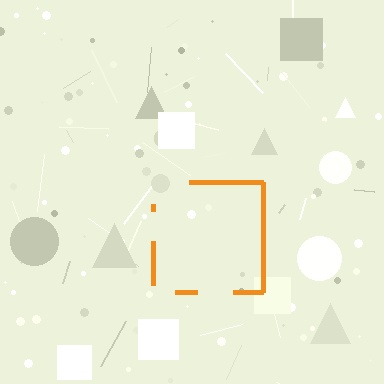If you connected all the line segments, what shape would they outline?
They would outline a square.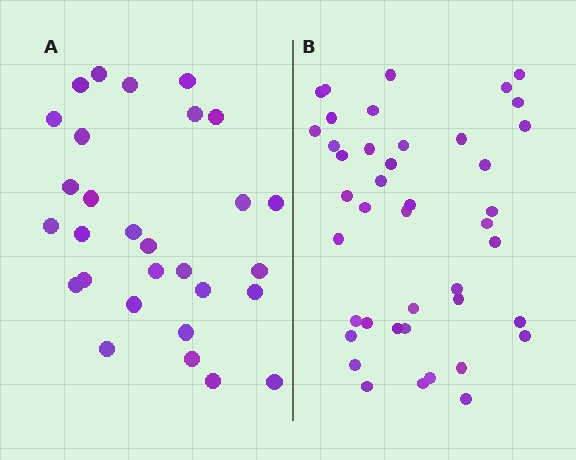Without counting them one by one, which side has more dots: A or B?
Region B (the right region) has more dots.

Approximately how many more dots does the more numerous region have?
Region B has approximately 15 more dots than region A.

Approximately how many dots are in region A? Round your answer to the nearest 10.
About 30 dots. (The exact count is 29, which rounds to 30.)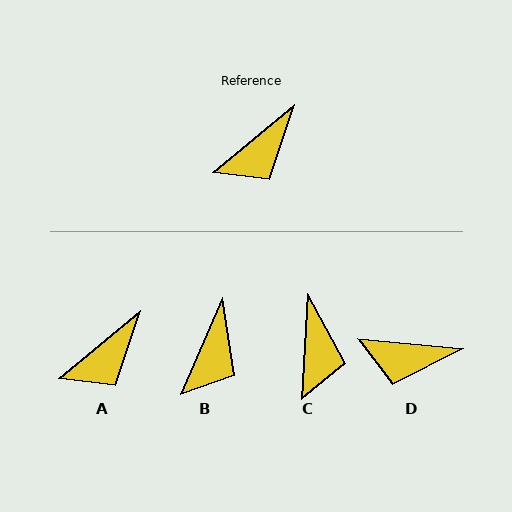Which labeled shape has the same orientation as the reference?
A.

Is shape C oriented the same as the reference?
No, it is off by about 47 degrees.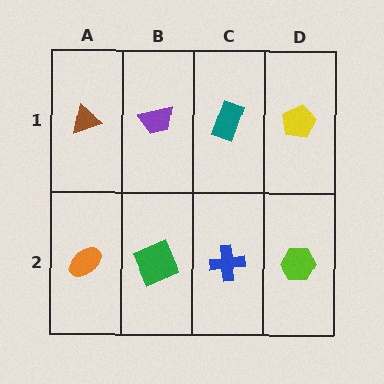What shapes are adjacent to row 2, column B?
A purple trapezoid (row 1, column B), an orange ellipse (row 2, column A), a blue cross (row 2, column C).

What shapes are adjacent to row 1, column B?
A green square (row 2, column B), a brown triangle (row 1, column A), a teal rectangle (row 1, column C).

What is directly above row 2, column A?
A brown triangle.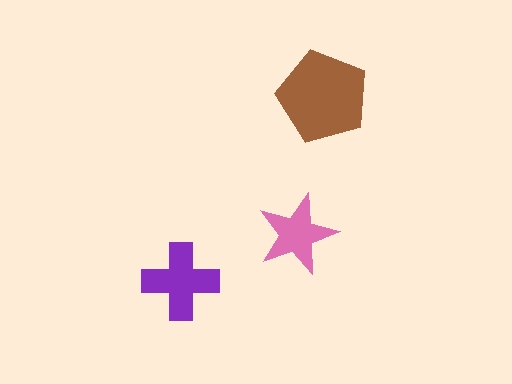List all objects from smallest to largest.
The pink star, the purple cross, the brown pentagon.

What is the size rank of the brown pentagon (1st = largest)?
1st.